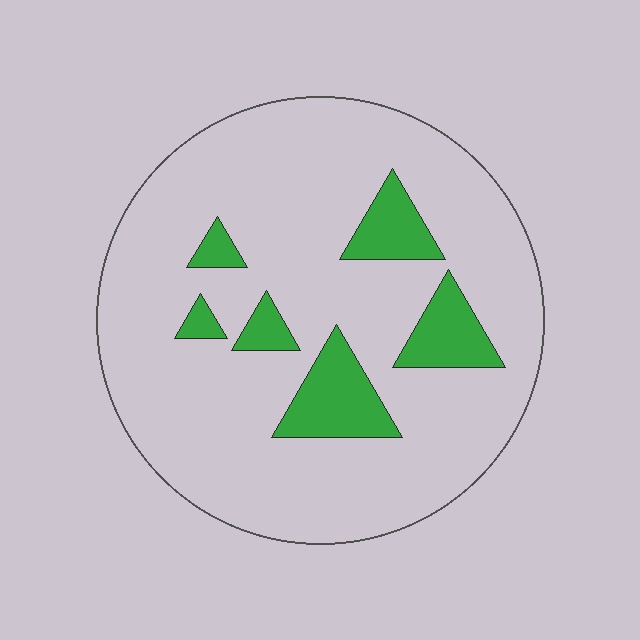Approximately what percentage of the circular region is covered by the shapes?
Approximately 15%.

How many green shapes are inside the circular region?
6.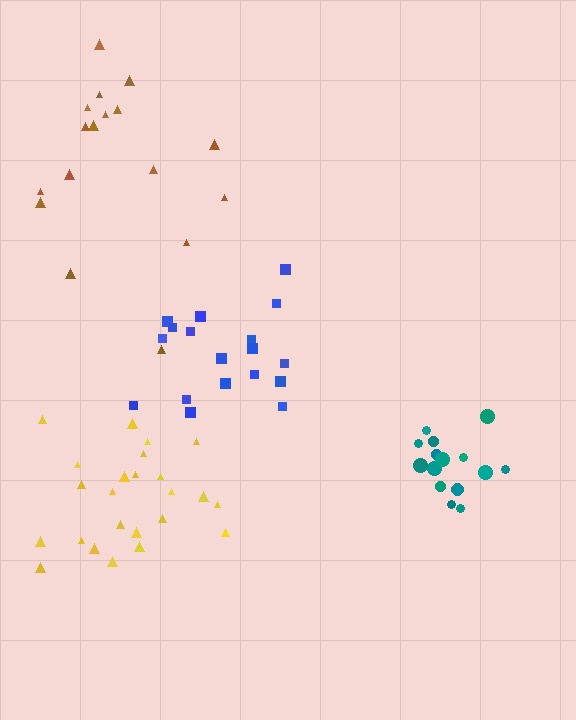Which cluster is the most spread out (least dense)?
Brown.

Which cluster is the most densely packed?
Teal.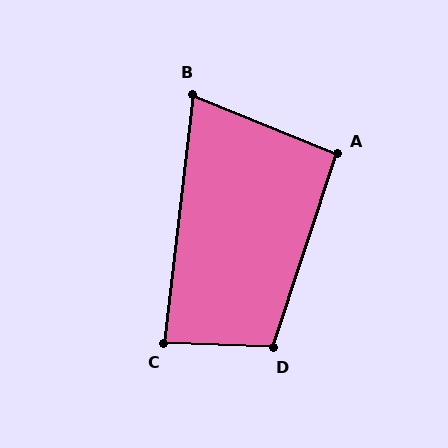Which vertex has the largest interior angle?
D, at approximately 106 degrees.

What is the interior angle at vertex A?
Approximately 94 degrees (approximately right).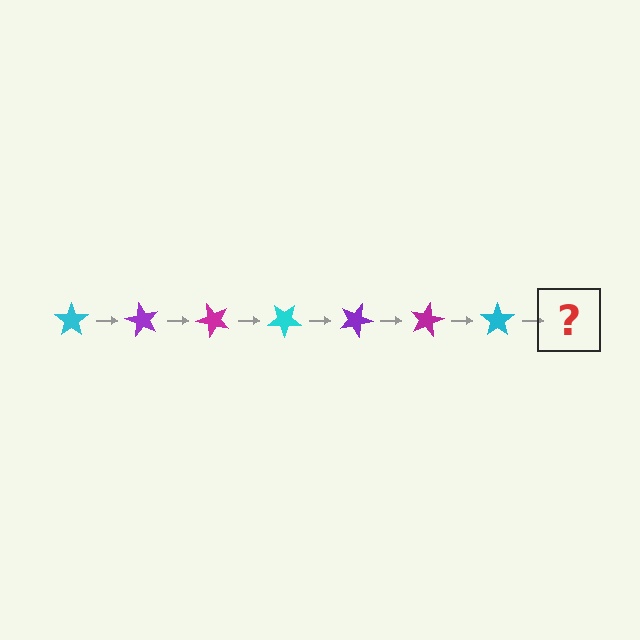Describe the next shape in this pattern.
It should be a purple star, rotated 420 degrees from the start.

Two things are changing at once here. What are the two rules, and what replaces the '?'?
The two rules are that it rotates 60 degrees each step and the color cycles through cyan, purple, and magenta. The '?' should be a purple star, rotated 420 degrees from the start.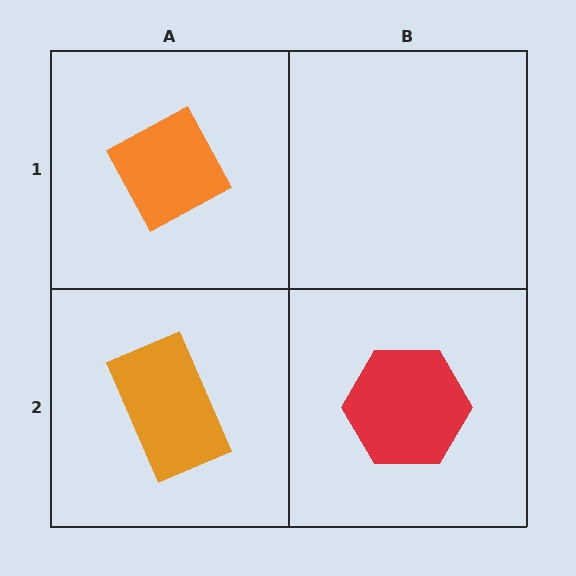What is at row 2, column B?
A red hexagon.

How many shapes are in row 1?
1 shape.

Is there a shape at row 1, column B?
No, that cell is empty.